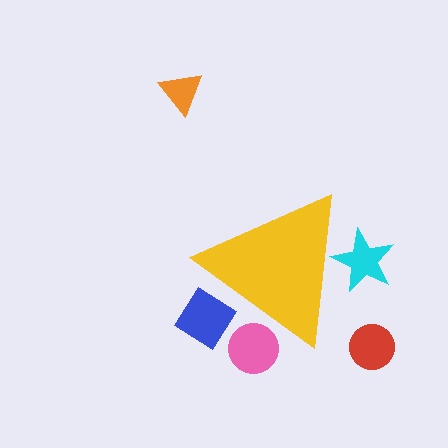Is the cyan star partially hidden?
Yes, the cyan star is partially hidden behind the yellow triangle.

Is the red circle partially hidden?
No, the red circle is fully visible.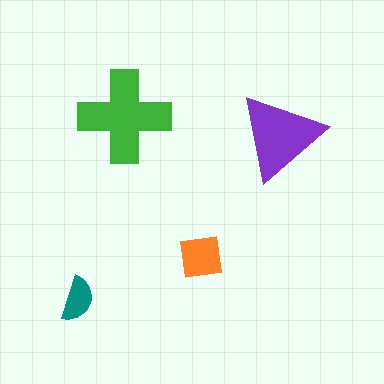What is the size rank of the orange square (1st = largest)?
3rd.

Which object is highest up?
The green cross is topmost.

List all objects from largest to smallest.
The green cross, the purple triangle, the orange square, the teal semicircle.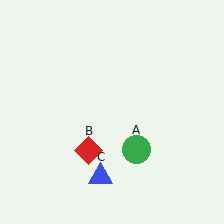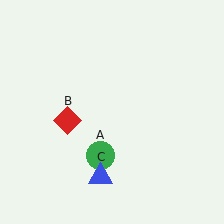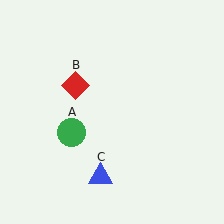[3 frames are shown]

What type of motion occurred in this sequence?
The green circle (object A), red diamond (object B) rotated clockwise around the center of the scene.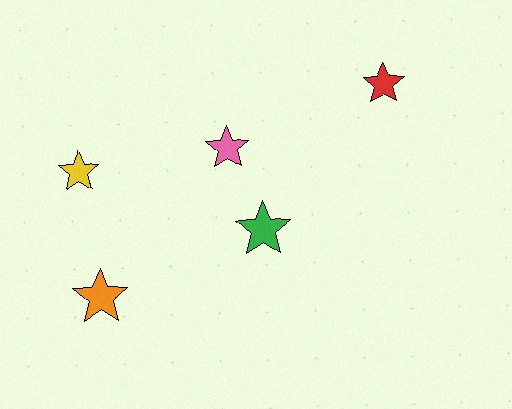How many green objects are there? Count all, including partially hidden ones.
There is 1 green object.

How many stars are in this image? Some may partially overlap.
There are 5 stars.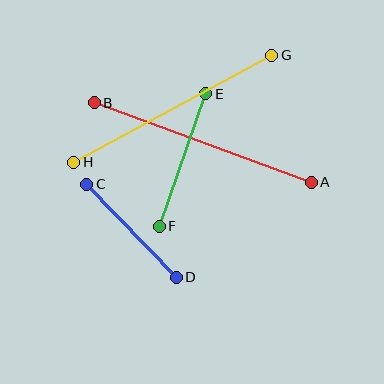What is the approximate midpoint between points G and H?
The midpoint is at approximately (173, 109) pixels.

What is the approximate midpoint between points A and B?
The midpoint is at approximately (203, 142) pixels.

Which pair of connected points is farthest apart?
Points A and B are farthest apart.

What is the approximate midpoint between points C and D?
The midpoint is at approximately (132, 231) pixels.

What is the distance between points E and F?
The distance is approximately 140 pixels.